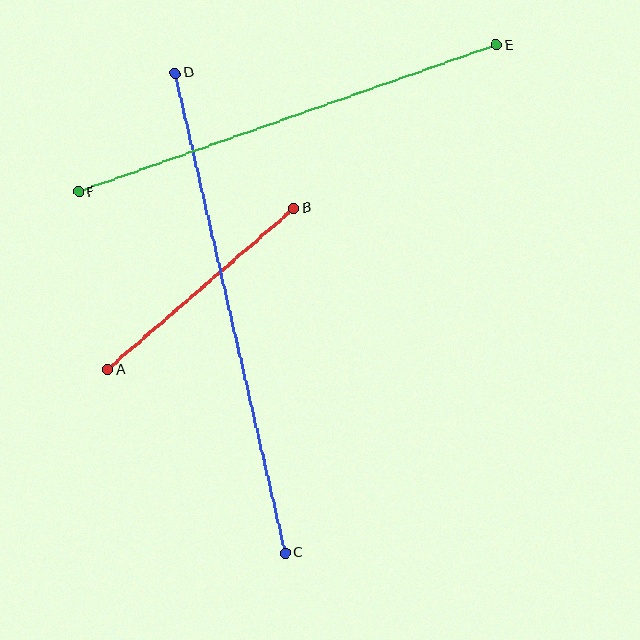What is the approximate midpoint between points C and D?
The midpoint is at approximately (230, 313) pixels.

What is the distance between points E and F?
The distance is approximately 443 pixels.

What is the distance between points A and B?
The distance is approximately 247 pixels.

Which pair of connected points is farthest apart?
Points C and D are farthest apart.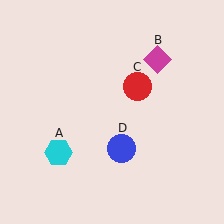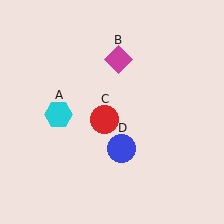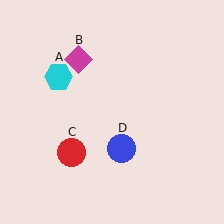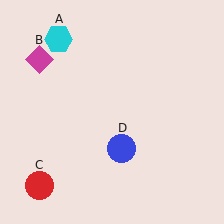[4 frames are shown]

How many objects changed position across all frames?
3 objects changed position: cyan hexagon (object A), magenta diamond (object B), red circle (object C).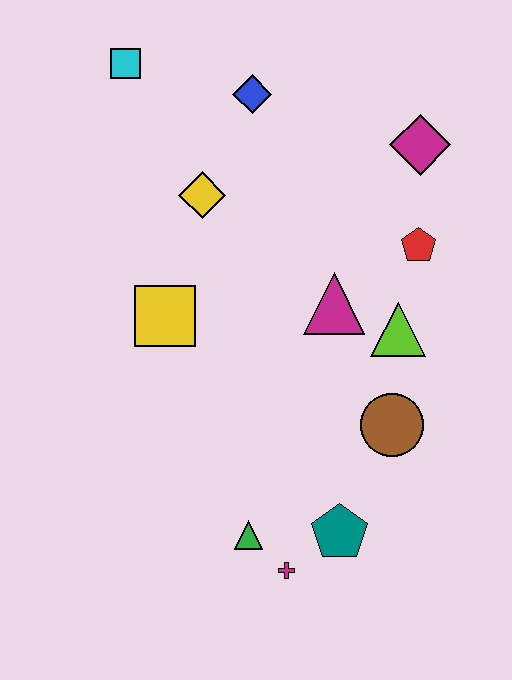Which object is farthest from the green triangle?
The cyan square is farthest from the green triangle.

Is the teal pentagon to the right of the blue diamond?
Yes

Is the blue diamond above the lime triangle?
Yes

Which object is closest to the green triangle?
The magenta cross is closest to the green triangle.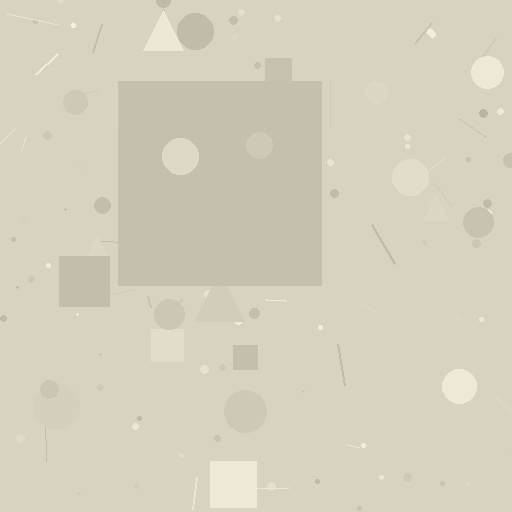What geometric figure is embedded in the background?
A square is embedded in the background.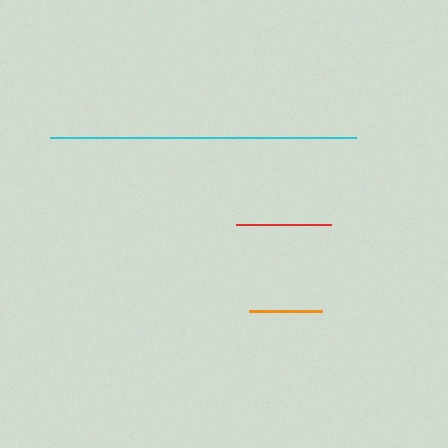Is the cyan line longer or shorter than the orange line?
The cyan line is longer than the orange line.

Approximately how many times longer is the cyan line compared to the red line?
The cyan line is approximately 3.2 times the length of the red line.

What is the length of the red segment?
The red segment is approximately 95 pixels long.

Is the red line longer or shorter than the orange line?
The red line is longer than the orange line.